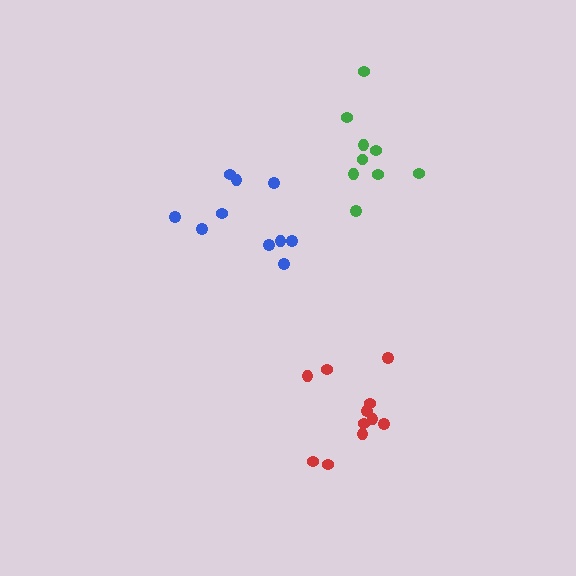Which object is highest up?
The green cluster is topmost.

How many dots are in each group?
Group 1: 9 dots, Group 2: 10 dots, Group 3: 11 dots (30 total).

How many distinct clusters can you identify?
There are 3 distinct clusters.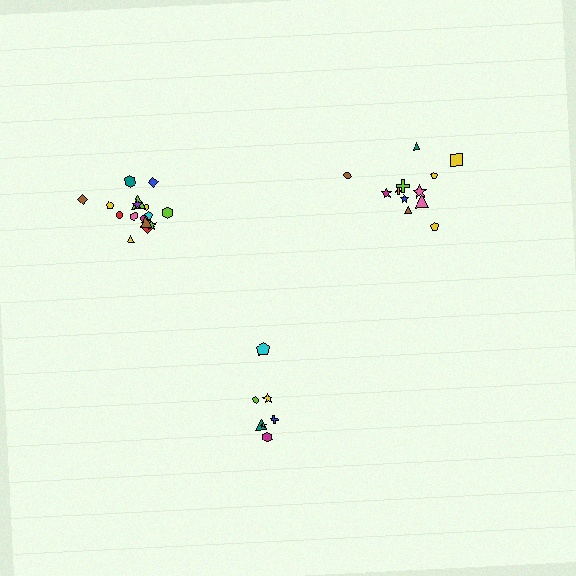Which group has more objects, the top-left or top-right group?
The top-left group.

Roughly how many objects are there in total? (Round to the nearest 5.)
Roughly 35 objects in total.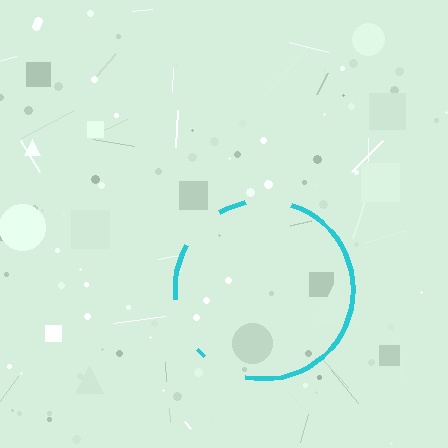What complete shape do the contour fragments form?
The contour fragments form a circle.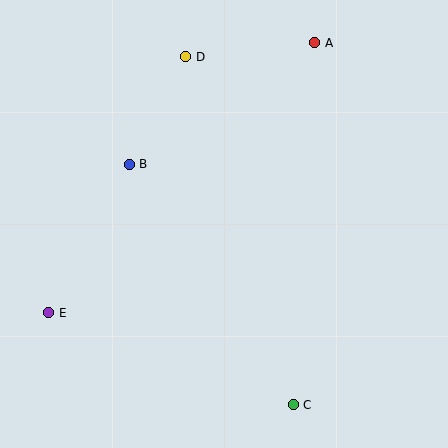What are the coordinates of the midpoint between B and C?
The midpoint between B and C is at (211, 284).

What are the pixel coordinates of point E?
Point E is at (49, 313).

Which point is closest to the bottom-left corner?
Point E is closest to the bottom-left corner.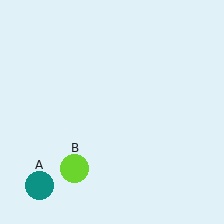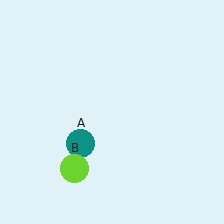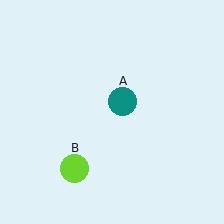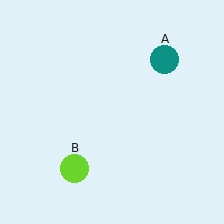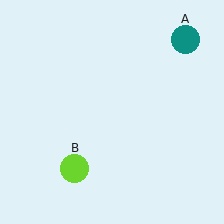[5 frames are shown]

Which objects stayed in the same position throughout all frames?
Lime circle (object B) remained stationary.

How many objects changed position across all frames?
1 object changed position: teal circle (object A).